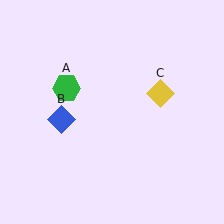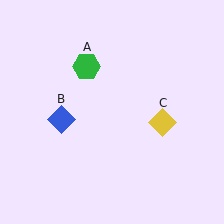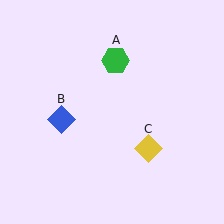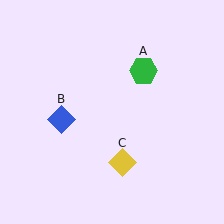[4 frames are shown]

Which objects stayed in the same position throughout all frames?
Blue diamond (object B) remained stationary.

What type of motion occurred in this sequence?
The green hexagon (object A), yellow diamond (object C) rotated clockwise around the center of the scene.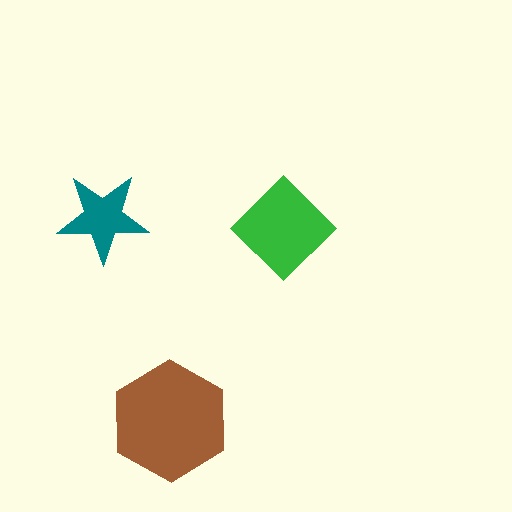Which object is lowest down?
The brown hexagon is bottommost.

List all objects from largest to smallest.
The brown hexagon, the green diamond, the teal star.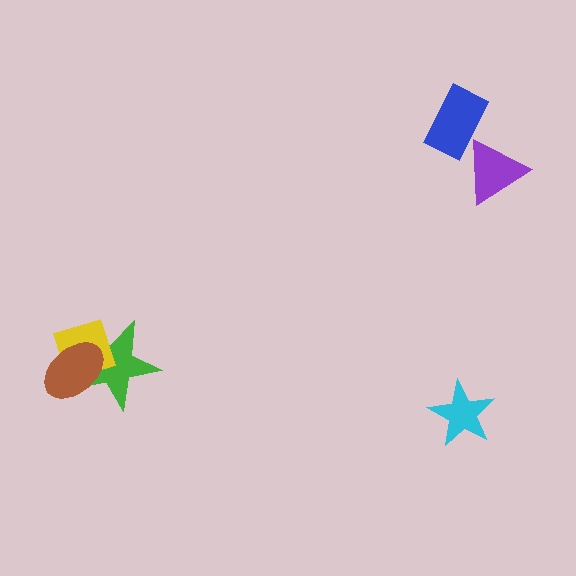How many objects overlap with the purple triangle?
1 object overlaps with the purple triangle.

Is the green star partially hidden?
Yes, it is partially covered by another shape.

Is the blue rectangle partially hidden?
Yes, it is partially covered by another shape.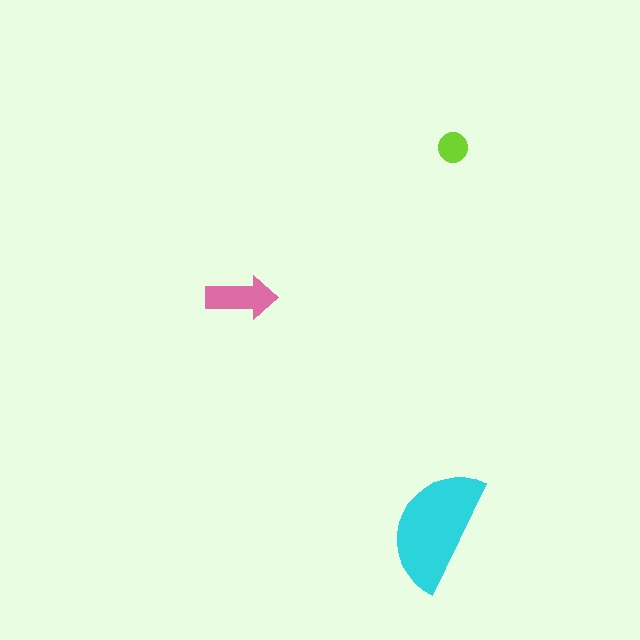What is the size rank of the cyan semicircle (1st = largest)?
1st.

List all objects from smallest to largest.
The lime circle, the pink arrow, the cyan semicircle.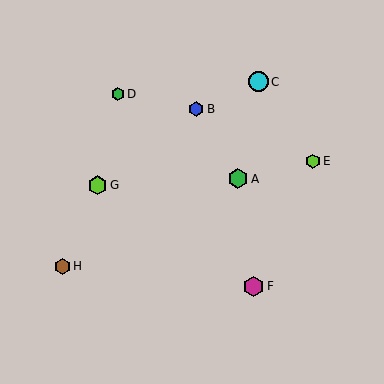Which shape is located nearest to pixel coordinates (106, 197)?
The lime hexagon (labeled G) at (98, 185) is nearest to that location.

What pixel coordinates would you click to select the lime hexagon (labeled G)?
Click at (98, 185) to select the lime hexagon G.